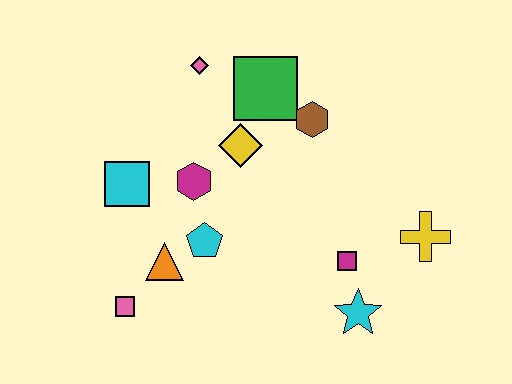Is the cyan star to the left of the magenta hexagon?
No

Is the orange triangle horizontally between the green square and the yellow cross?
No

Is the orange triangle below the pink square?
No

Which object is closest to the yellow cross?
The magenta square is closest to the yellow cross.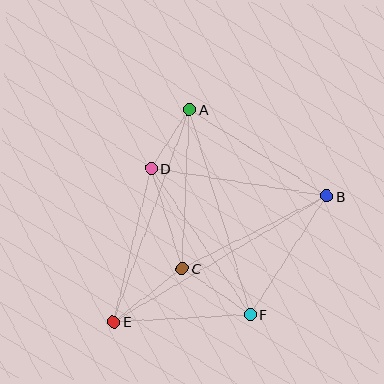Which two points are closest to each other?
Points A and D are closest to each other.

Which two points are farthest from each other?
Points B and E are farthest from each other.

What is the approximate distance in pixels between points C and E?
The distance between C and E is approximately 87 pixels.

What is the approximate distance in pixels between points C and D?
The distance between C and D is approximately 104 pixels.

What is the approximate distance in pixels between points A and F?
The distance between A and F is approximately 214 pixels.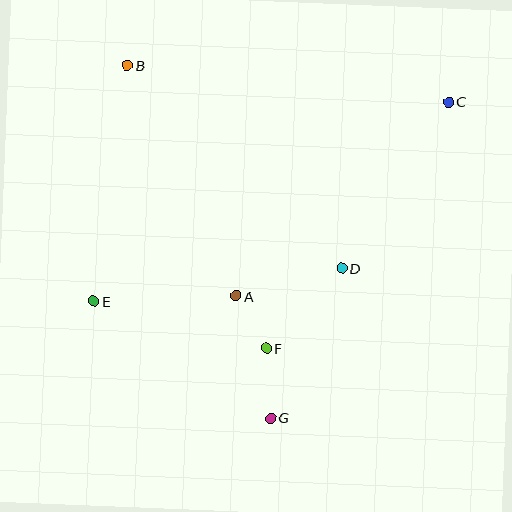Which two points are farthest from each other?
Points C and E are farthest from each other.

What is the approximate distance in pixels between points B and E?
The distance between B and E is approximately 238 pixels.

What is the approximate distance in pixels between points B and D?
The distance between B and D is approximately 295 pixels.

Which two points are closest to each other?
Points A and F are closest to each other.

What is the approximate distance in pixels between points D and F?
The distance between D and F is approximately 110 pixels.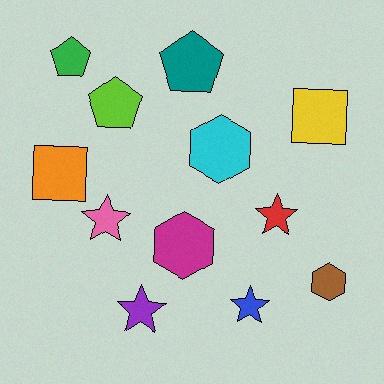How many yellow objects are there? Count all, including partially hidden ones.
There is 1 yellow object.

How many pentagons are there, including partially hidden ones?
There are 3 pentagons.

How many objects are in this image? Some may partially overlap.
There are 12 objects.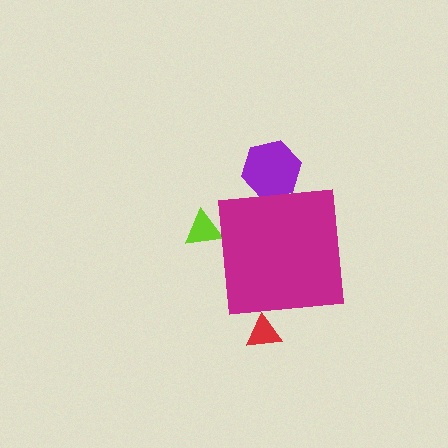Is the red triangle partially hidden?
Yes, the red triangle is partially hidden behind the magenta square.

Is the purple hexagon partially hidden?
Yes, the purple hexagon is partially hidden behind the magenta square.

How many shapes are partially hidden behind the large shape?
3 shapes are partially hidden.